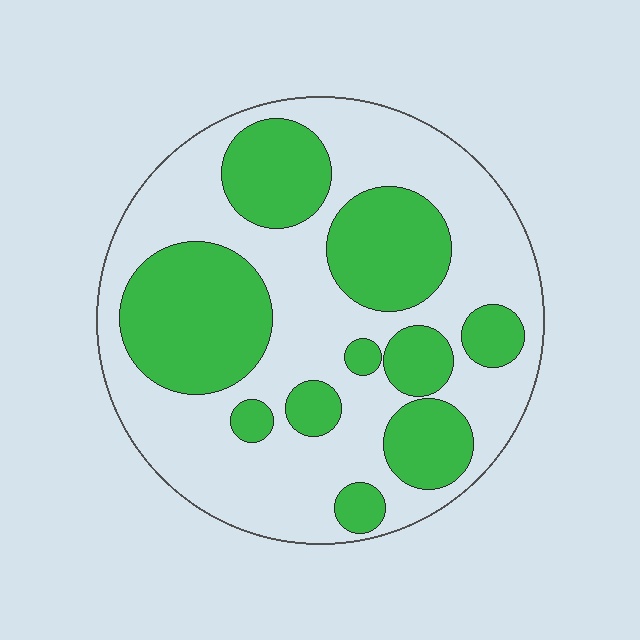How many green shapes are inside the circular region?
10.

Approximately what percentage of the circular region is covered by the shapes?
Approximately 40%.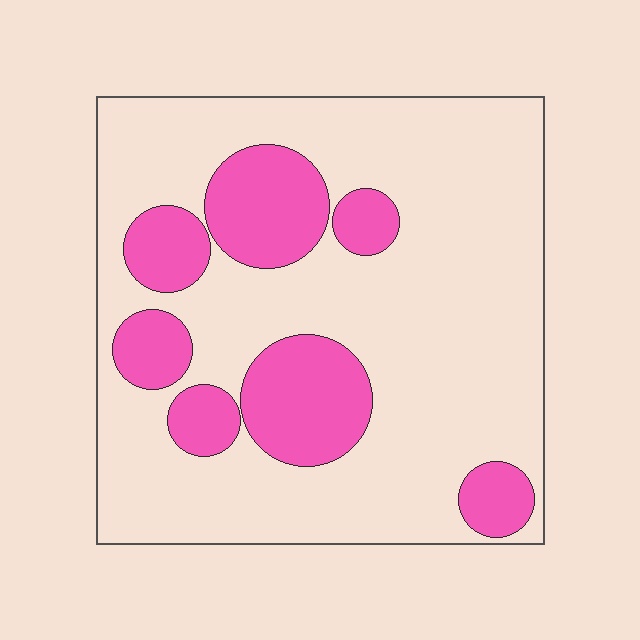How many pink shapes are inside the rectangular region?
7.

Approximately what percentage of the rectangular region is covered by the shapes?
Approximately 25%.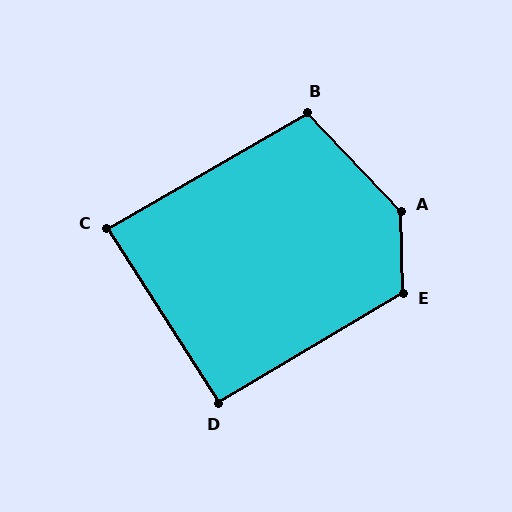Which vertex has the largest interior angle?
A, at approximately 138 degrees.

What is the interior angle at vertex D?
Approximately 92 degrees (approximately right).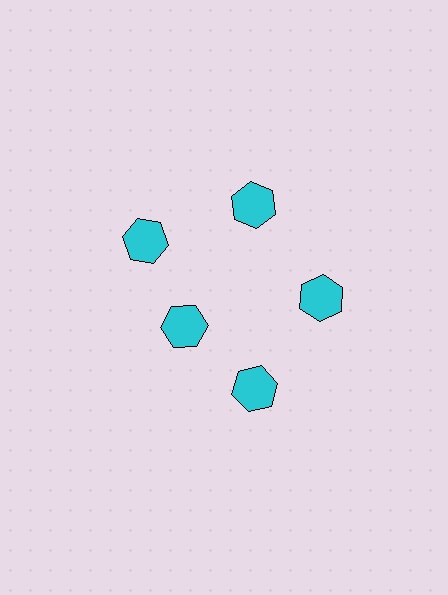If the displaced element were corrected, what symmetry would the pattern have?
It would have 5-fold rotational symmetry — the pattern would map onto itself every 72 degrees.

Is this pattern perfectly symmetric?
No. The 5 cyan hexagons are arranged in a ring, but one element near the 8 o'clock position is pulled inward toward the center, breaking the 5-fold rotational symmetry.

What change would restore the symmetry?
The symmetry would be restored by moving it outward, back onto the ring so that all 5 hexagons sit at equal angles and equal distance from the center.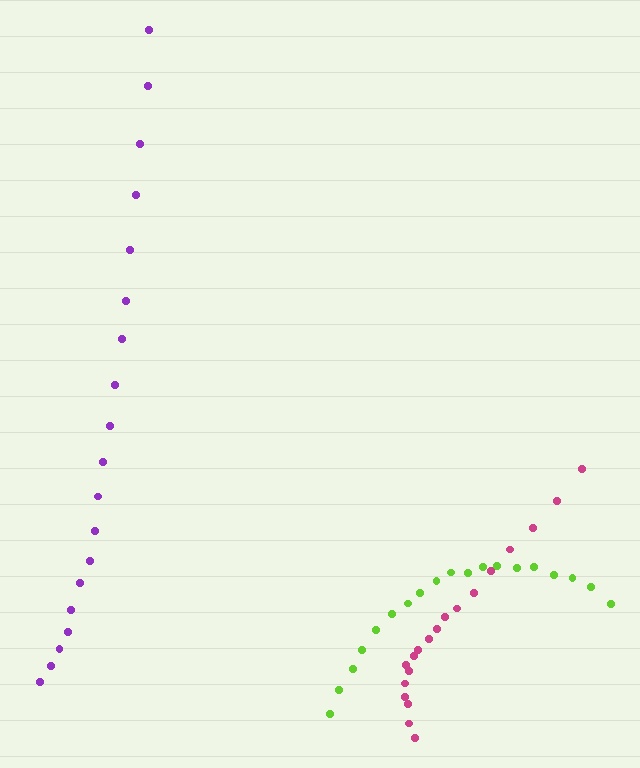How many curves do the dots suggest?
There are 3 distinct paths.